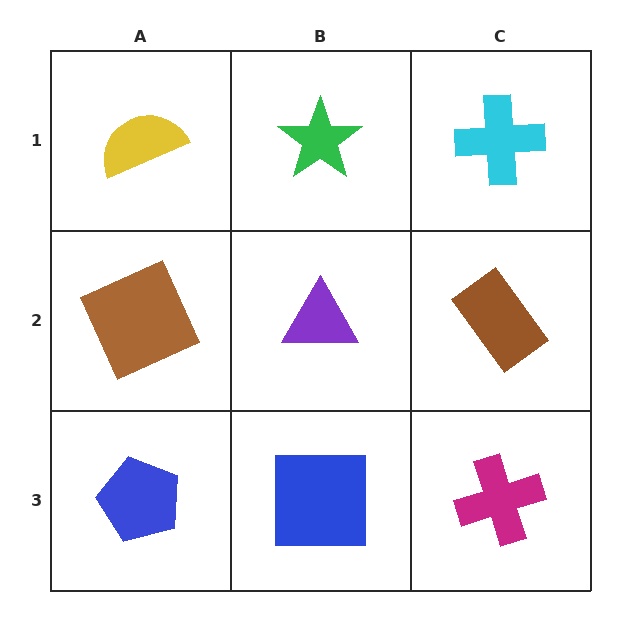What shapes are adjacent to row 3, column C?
A brown rectangle (row 2, column C), a blue square (row 3, column B).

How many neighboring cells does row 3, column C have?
2.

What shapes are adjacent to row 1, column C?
A brown rectangle (row 2, column C), a green star (row 1, column B).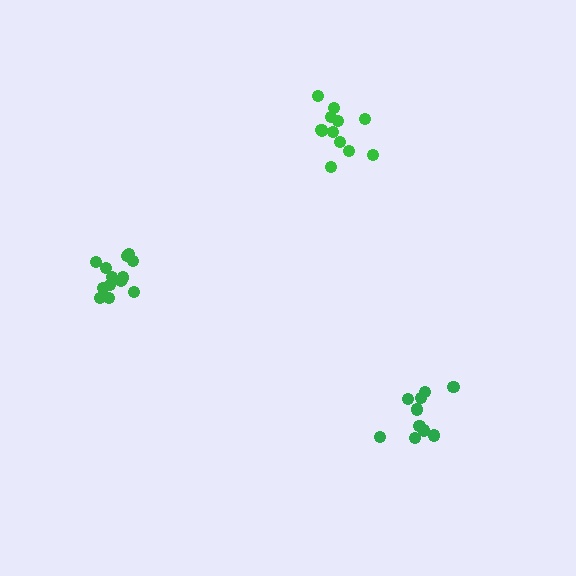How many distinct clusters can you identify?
There are 3 distinct clusters.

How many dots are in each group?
Group 1: 10 dots, Group 2: 12 dots, Group 3: 14 dots (36 total).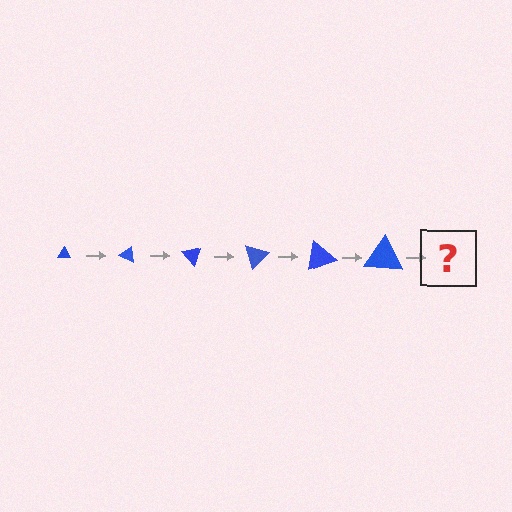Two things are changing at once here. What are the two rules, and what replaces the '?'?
The two rules are that the triangle grows larger each step and it rotates 25 degrees each step. The '?' should be a triangle, larger than the previous one and rotated 150 degrees from the start.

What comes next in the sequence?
The next element should be a triangle, larger than the previous one and rotated 150 degrees from the start.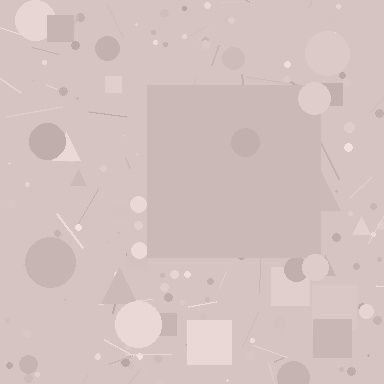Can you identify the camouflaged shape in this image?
The camouflaged shape is a square.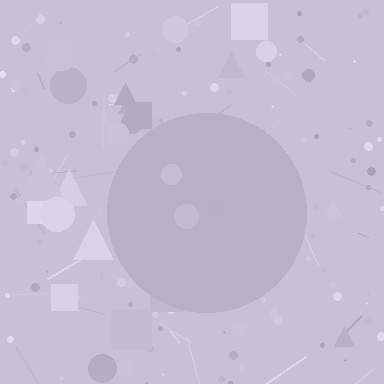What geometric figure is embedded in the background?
A circle is embedded in the background.